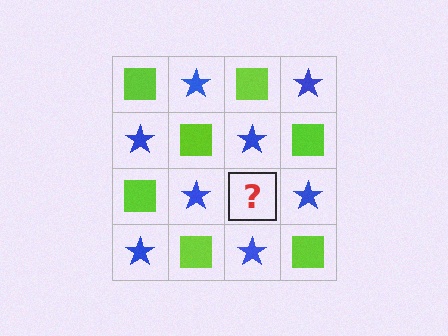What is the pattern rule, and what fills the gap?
The rule is that it alternates lime square and blue star in a checkerboard pattern. The gap should be filled with a lime square.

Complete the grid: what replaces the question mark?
The question mark should be replaced with a lime square.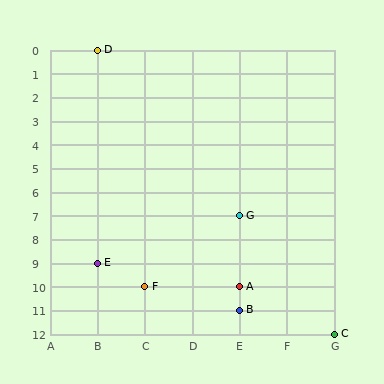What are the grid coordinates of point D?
Point D is at grid coordinates (B, 0).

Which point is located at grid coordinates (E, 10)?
Point A is at (E, 10).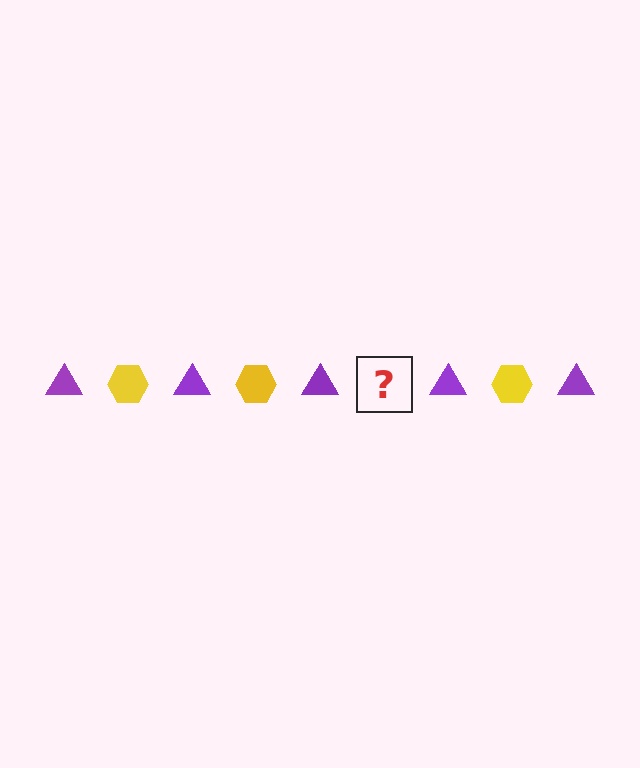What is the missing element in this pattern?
The missing element is a yellow hexagon.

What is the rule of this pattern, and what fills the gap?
The rule is that the pattern alternates between purple triangle and yellow hexagon. The gap should be filled with a yellow hexagon.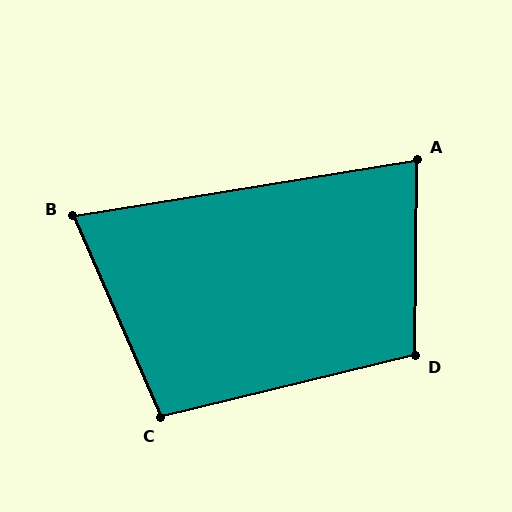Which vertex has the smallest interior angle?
B, at approximately 76 degrees.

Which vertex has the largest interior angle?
D, at approximately 104 degrees.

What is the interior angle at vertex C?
Approximately 100 degrees (obtuse).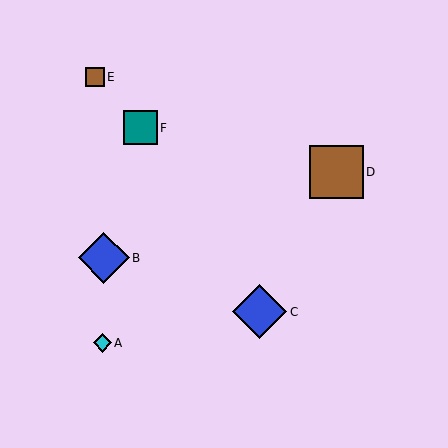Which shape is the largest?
The blue diamond (labeled C) is the largest.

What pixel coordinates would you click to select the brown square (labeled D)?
Click at (336, 172) to select the brown square D.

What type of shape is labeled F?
Shape F is a teal square.